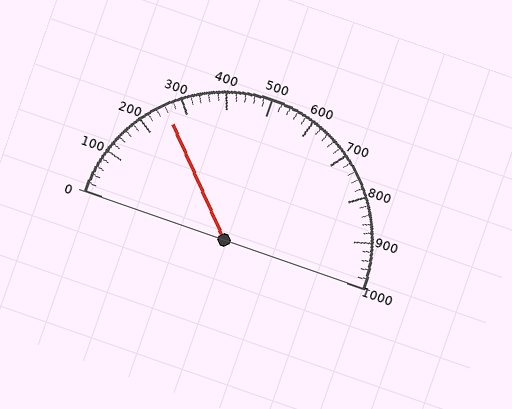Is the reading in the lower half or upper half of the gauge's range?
The reading is in the lower half of the range (0 to 1000).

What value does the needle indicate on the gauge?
The needle indicates approximately 260.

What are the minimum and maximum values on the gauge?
The gauge ranges from 0 to 1000.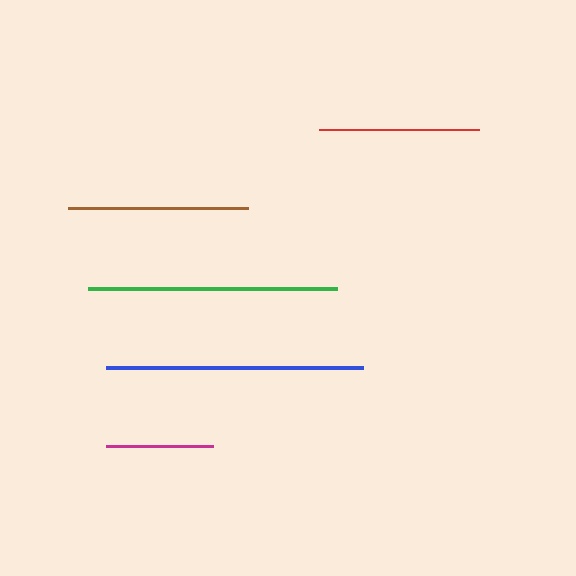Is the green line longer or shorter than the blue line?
The blue line is longer than the green line.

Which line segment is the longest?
The blue line is the longest at approximately 258 pixels.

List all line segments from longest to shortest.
From longest to shortest: blue, green, brown, red, magenta.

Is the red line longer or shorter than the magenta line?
The red line is longer than the magenta line.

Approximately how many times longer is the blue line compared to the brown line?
The blue line is approximately 1.4 times the length of the brown line.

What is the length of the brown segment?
The brown segment is approximately 180 pixels long.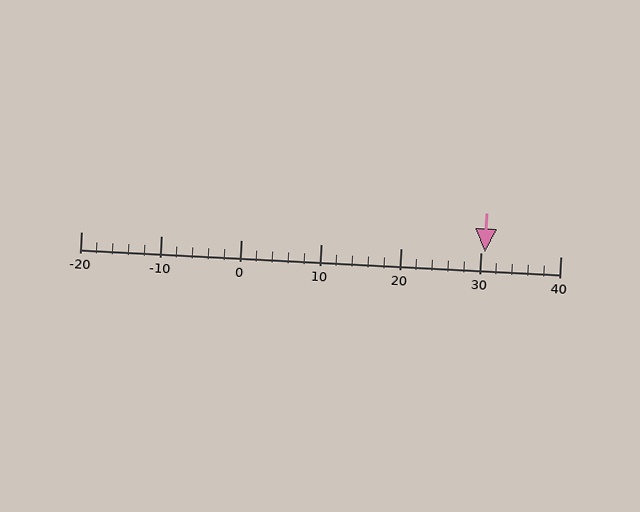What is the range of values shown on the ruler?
The ruler shows values from -20 to 40.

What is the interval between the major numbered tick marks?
The major tick marks are spaced 10 units apart.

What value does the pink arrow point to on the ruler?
The pink arrow points to approximately 31.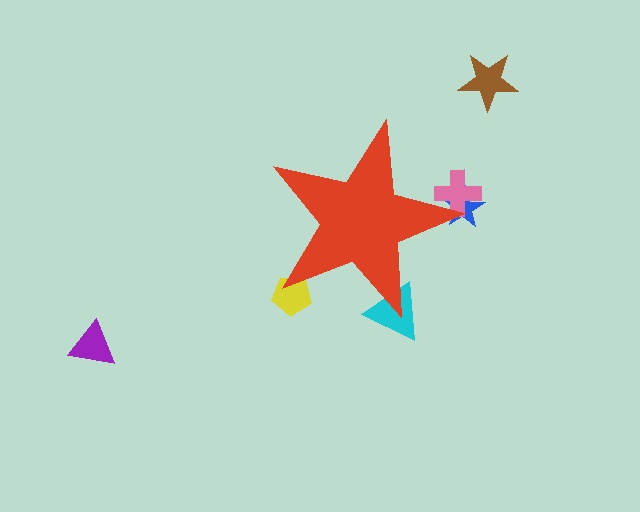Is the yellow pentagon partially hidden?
Yes, the yellow pentagon is partially hidden behind the red star.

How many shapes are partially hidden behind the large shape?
4 shapes are partially hidden.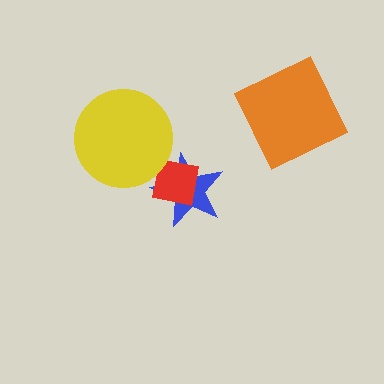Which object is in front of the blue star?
The red square is in front of the blue star.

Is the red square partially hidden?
Yes, it is partially covered by another shape.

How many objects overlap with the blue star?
1 object overlaps with the blue star.